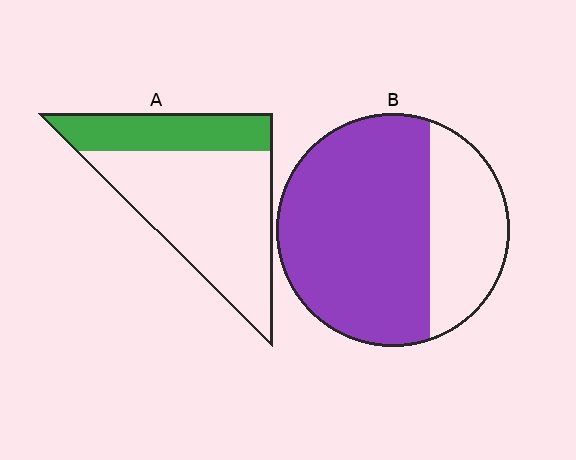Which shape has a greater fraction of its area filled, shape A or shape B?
Shape B.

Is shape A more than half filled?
No.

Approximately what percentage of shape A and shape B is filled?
A is approximately 30% and B is approximately 70%.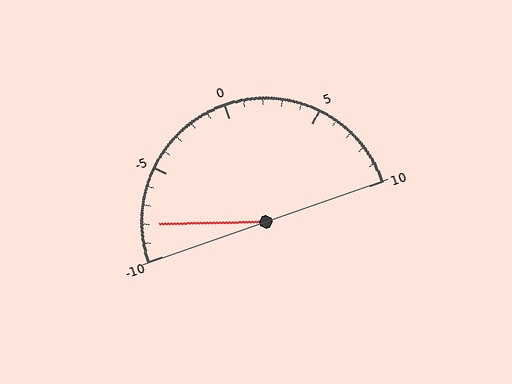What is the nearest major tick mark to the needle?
The nearest major tick mark is -10.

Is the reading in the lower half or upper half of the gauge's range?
The reading is in the lower half of the range (-10 to 10).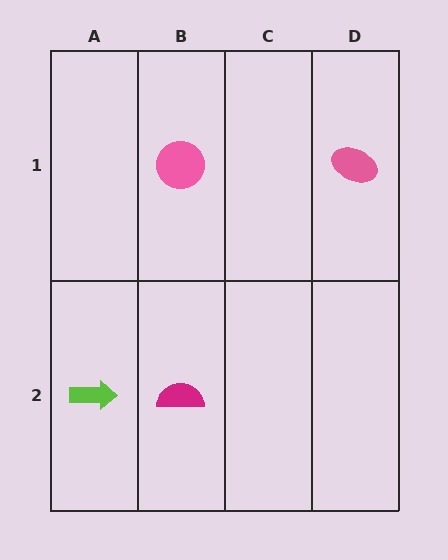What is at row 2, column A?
A lime arrow.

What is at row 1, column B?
A pink circle.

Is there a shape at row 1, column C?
No, that cell is empty.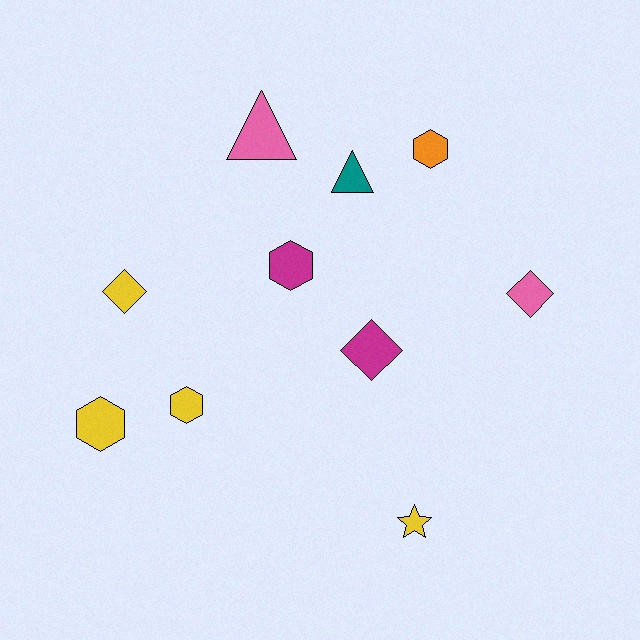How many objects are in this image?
There are 10 objects.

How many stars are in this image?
There is 1 star.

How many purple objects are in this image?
There are no purple objects.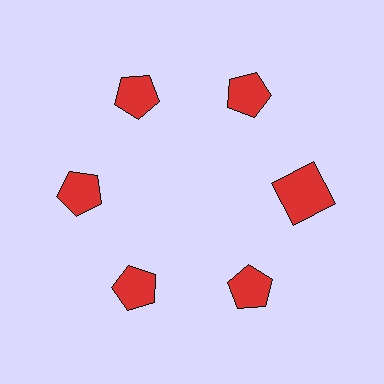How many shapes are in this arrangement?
There are 6 shapes arranged in a ring pattern.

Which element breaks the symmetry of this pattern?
The red square at roughly the 3 o'clock position breaks the symmetry. All other shapes are red pentagons.